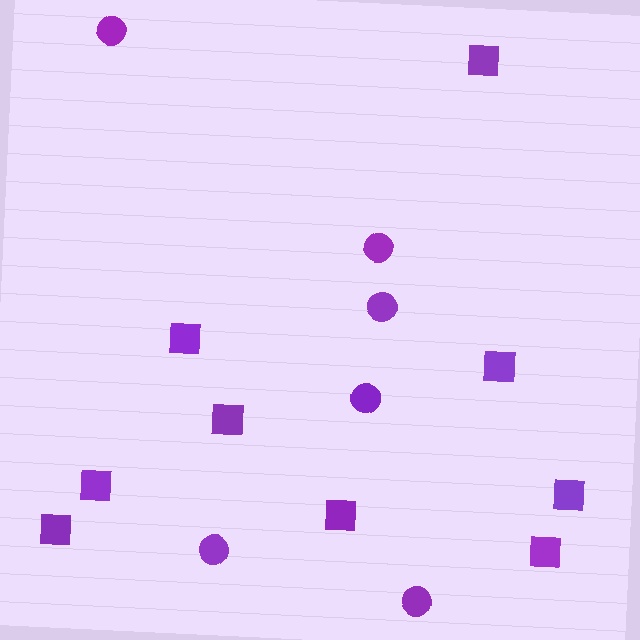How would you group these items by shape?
There are 2 groups: one group of circles (6) and one group of squares (9).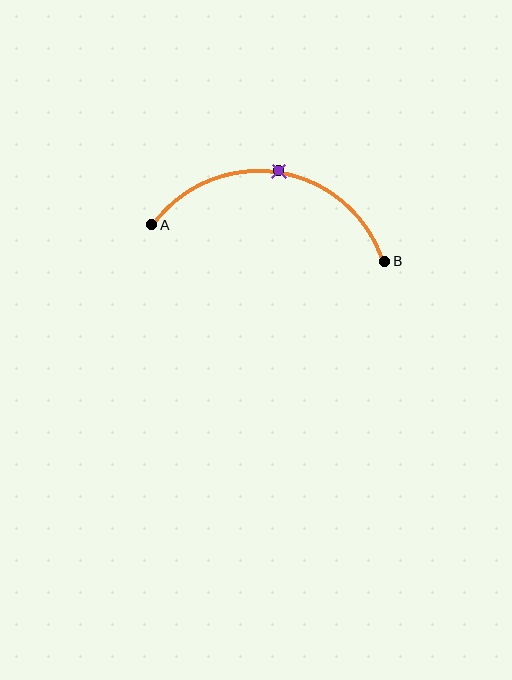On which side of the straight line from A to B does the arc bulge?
The arc bulges above the straight line connecting A and B.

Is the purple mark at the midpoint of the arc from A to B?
Yes. The purple mark lies on the arc at equal arc-length from both A and B — it is the arc midpoint.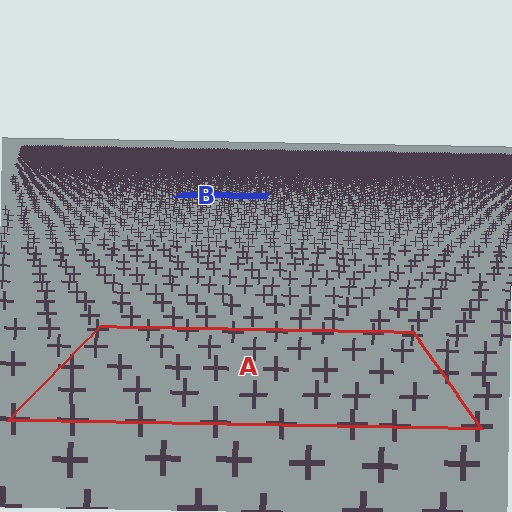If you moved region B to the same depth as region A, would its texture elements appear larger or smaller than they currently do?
They would appear larger. At a closer depth, the same texture elements are projected at a bigger on-screen size.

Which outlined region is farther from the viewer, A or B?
Region B is farther from the viewer — the texture elements inside it appear smaller and more densely packed.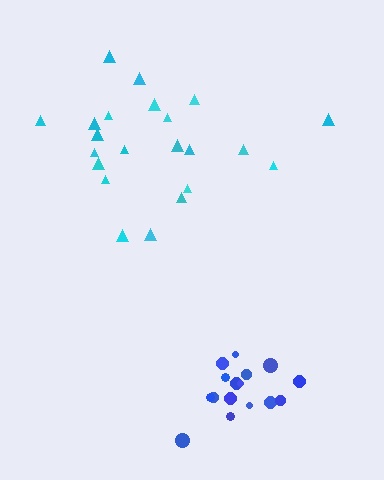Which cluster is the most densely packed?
Blue.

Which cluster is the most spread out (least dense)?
Cyan.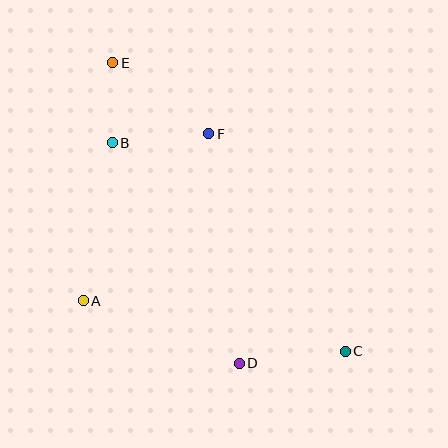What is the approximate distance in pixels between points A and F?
The distance between A and F is approximately 209 pixels.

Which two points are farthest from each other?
Points C and E are farthest from each other.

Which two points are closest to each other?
Points B and E are closest to each other.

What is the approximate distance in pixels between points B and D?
The distance between B and D is approximately 254 pixels.